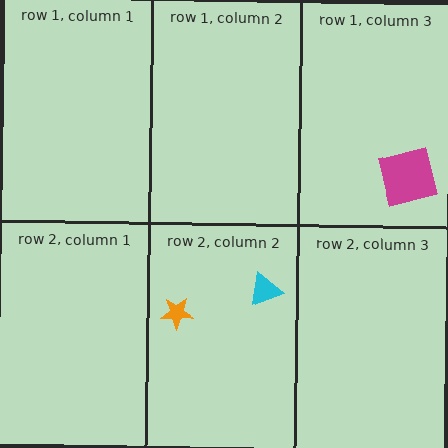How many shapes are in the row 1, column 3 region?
1.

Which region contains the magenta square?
The row 1, column 3 region.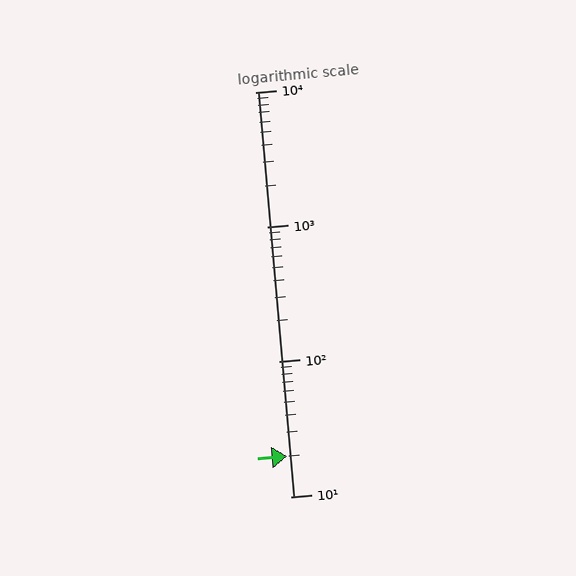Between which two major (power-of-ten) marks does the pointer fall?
The pointer is between 10 and 100.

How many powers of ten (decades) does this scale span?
The scale spans 3 decades, from 10 to 10000.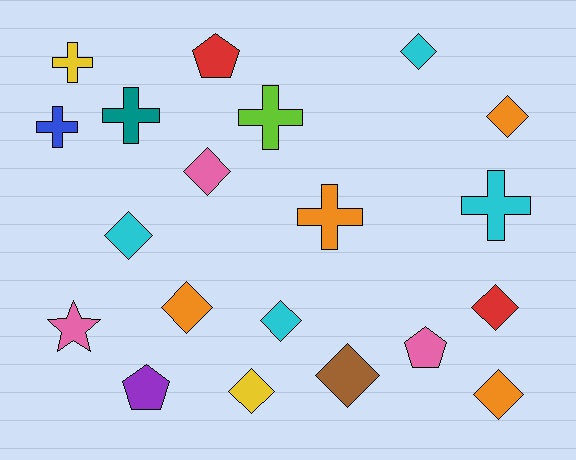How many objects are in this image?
There are 20 objects.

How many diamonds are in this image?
There are 10 diamonds.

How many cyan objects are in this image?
There are 4 cyan objects.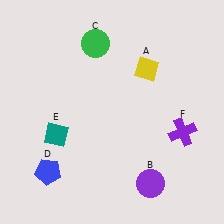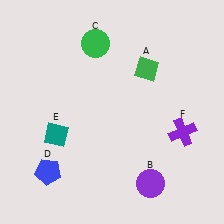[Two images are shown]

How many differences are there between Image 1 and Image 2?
There is 1 difference between the two images.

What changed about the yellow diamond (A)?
In Image 1, A is yellow. In Image 2, it changed to green.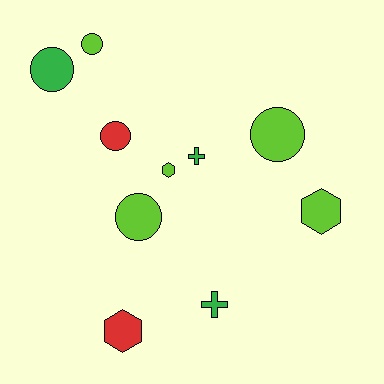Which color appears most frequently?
Lime, with 5 objects.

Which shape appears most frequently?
Circle, with 5 objects.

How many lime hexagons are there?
There are 2 lime hexagons.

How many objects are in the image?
There are 10 objects.